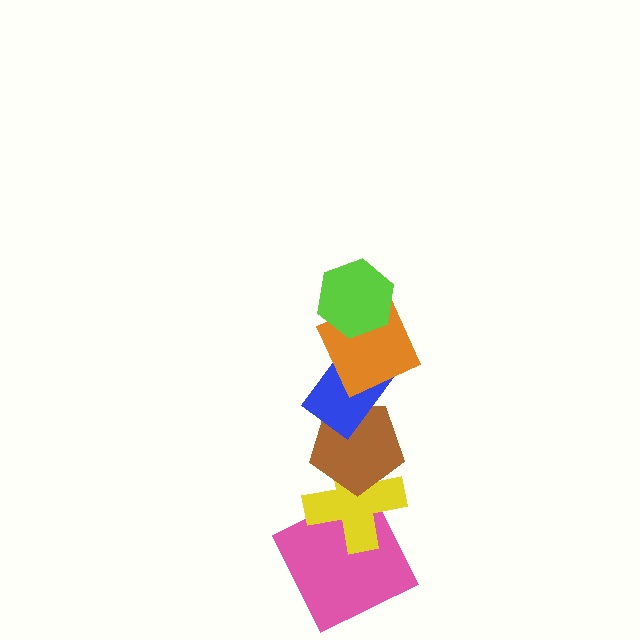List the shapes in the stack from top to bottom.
From top to bottom: the lime hexagon, the orange square, the blue rectangle, the brown pentagon, the yellow cross, the pink square.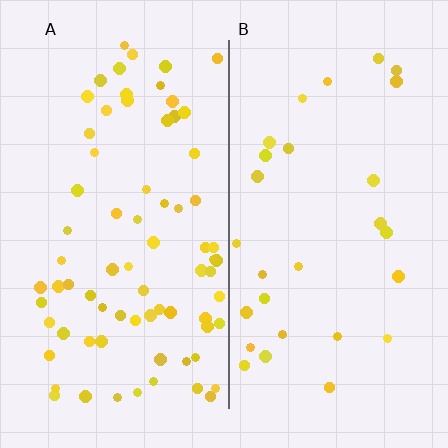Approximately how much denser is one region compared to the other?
Approximately 2.6× — region A over region B.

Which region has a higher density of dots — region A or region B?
A (the left).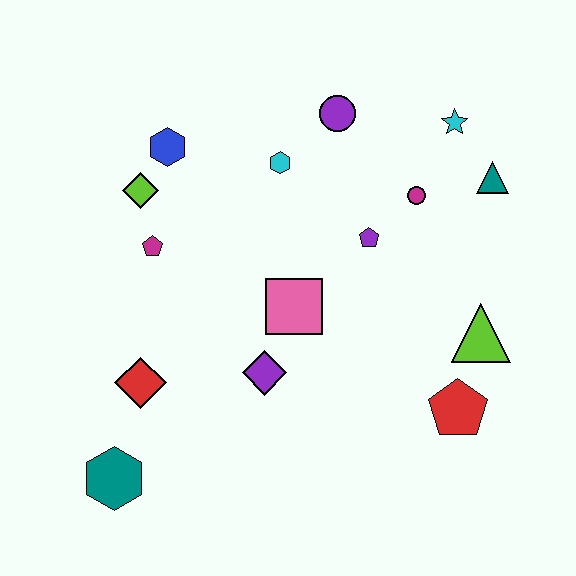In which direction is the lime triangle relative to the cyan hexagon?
The lime triangle is to the right of the cyan hexagon.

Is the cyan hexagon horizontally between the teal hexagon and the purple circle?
Yes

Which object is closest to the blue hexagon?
The lime diamond is closest to the blue hexagon.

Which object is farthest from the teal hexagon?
The cyan star is farthest from the teal hexagon.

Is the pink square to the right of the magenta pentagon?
Yes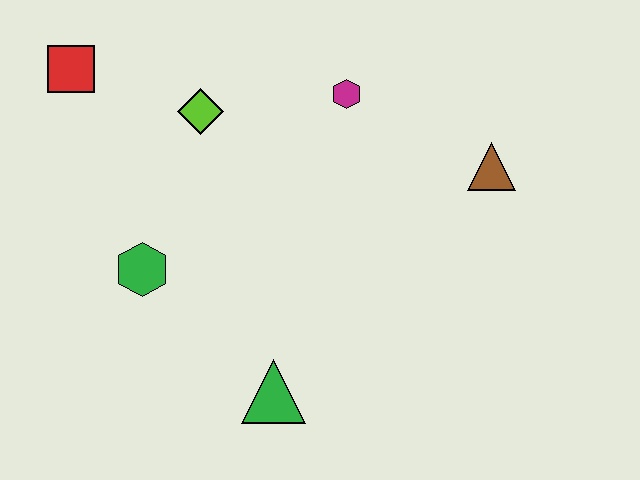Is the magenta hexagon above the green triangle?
Yes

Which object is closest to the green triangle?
The green hexagon is closest to the green triangle.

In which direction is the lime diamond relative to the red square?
The lime diamond is to the right of the red square.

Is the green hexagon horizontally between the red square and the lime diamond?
Yes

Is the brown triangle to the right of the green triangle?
Yes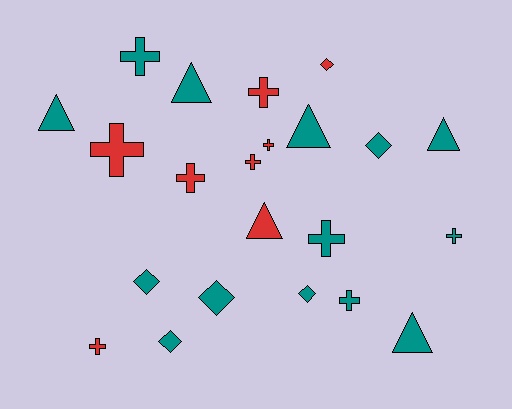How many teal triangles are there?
There are 5 teal triangles.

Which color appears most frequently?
Teal, with 14 objects.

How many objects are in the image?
There are 22 objects.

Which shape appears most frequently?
Cross, with 10 objects.